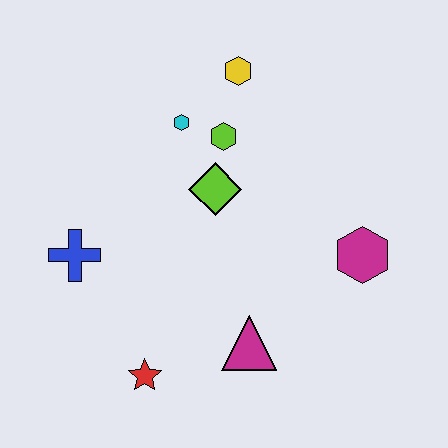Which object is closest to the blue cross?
The red star is closest to the blue cross.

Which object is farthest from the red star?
The yellow hexagon is farthest from the red star.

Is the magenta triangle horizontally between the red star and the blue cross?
No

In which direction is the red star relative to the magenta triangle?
The red star is to the left of the magenta triangle.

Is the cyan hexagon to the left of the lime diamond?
Yes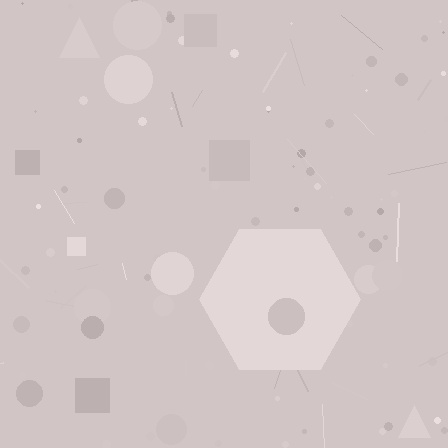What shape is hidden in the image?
A hexagon is hidden in the image.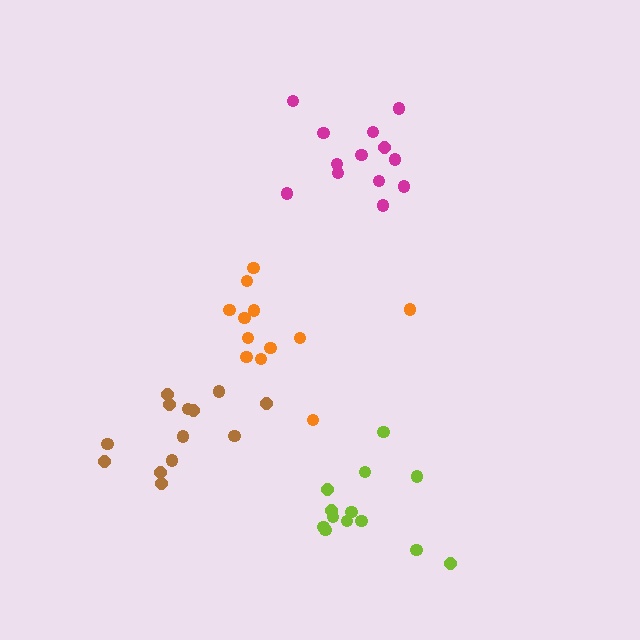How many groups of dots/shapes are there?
There are 4 groups.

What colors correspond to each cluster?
The clusters are colored: orange, brown, magenta, lime.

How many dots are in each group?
Group 1: 12 dots, Group 2: 13 dots, Group 3: 13 dots, Group 4: 13 dots (51 total).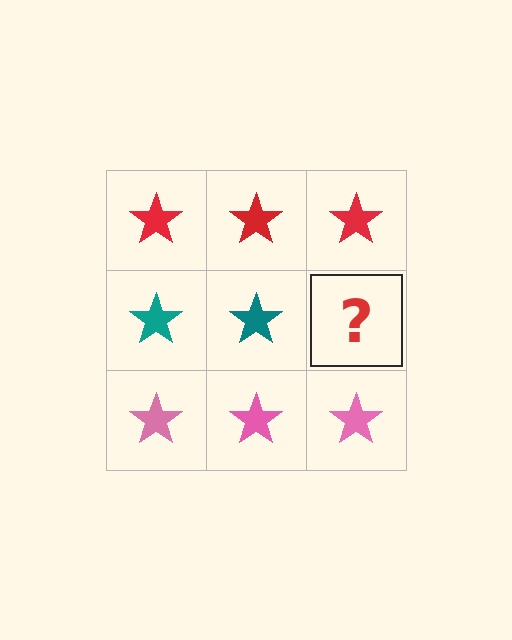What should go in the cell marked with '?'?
The missing cell should contain a teal star.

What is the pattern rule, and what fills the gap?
The rule is that each row has a consistent color. The gap should be filled with a teal star.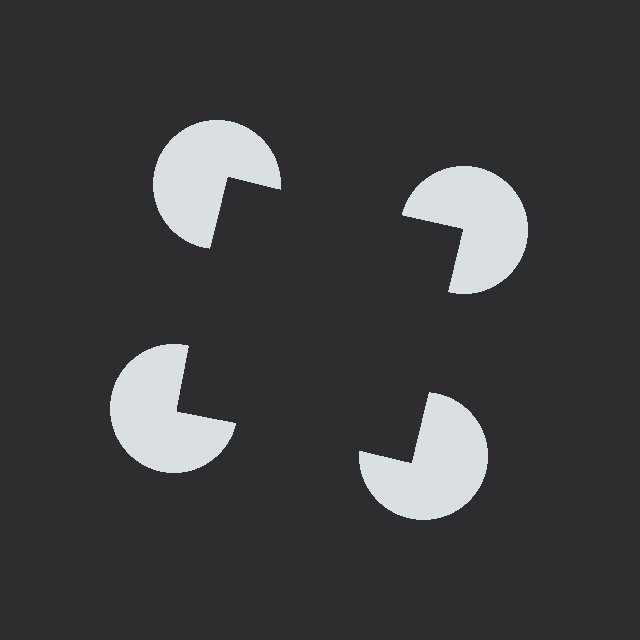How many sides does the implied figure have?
4 sides.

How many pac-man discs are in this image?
There are 4 — one at each vertex of the illusory square.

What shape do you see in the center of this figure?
An illusory square — its edges are inferred from the aligned wedge cuts in the pac-man discs, not physically drawn.